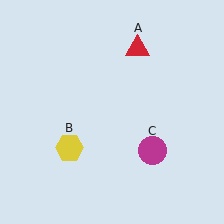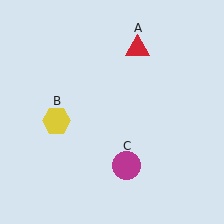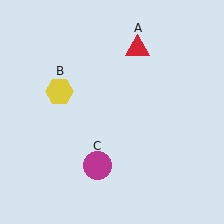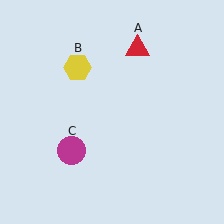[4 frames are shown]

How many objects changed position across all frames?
2 objects changed position: yellow hexagon (object B), magenta circle (object C).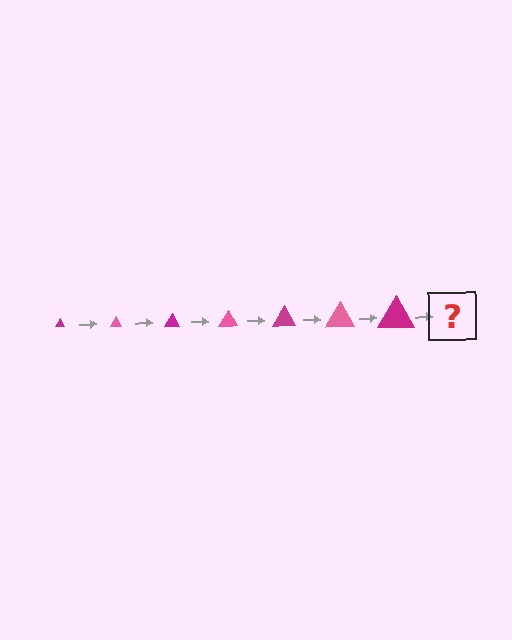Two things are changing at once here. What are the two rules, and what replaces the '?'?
The two rules are that the triangle grows larger each step and the color cycles through magenta and pink. The '?' should be a pink triangle, larger than the previous one.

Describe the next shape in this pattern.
It should be a pink triangle, larger than the previous one.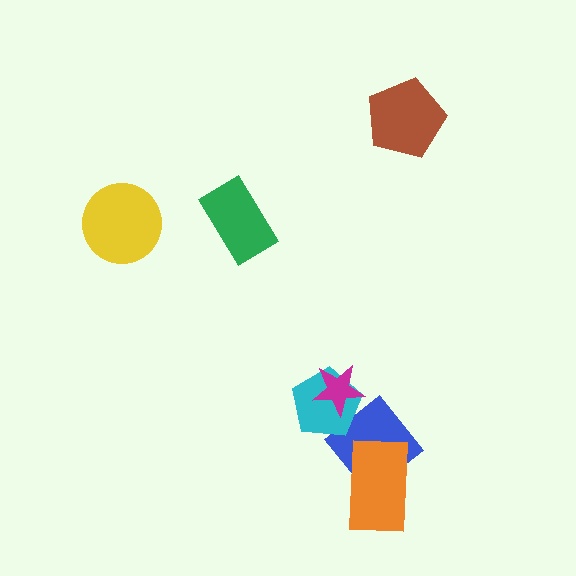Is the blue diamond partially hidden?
Yes, it is partially covered by another shape.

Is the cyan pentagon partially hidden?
Yes, it is partially covered by another shape.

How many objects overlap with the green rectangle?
0 objects overlap with the green rectangle.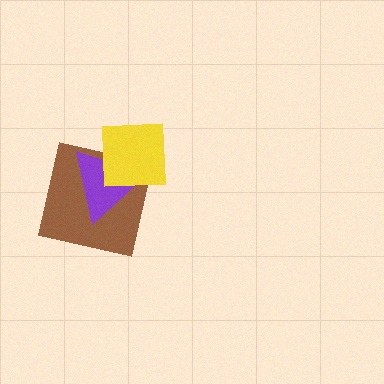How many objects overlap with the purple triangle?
2 objects overlap with the purple triangle.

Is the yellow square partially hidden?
No, no other shape covers it.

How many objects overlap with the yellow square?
2 objects overlap with the yellow square.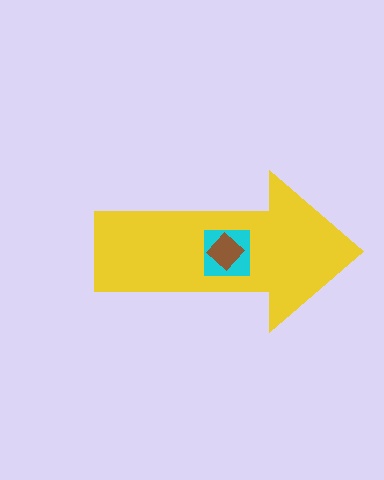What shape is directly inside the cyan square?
The brown diamond.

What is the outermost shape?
The yellow arrow.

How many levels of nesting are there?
3.